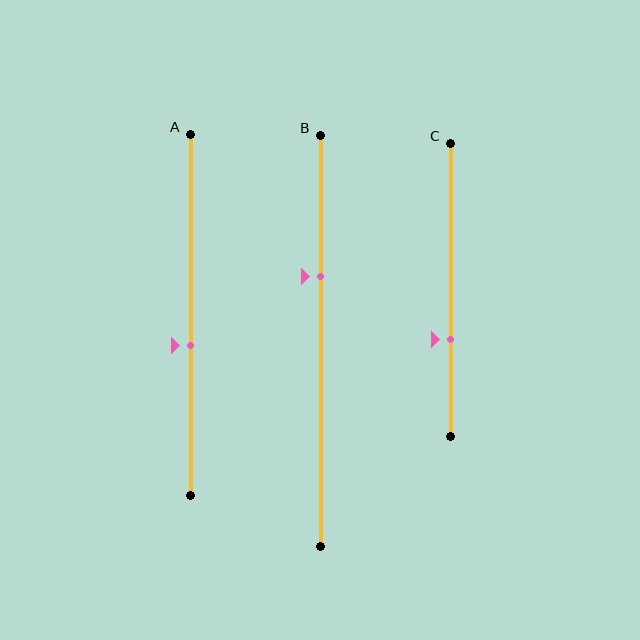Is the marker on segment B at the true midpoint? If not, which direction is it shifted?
No, the marker on segment B is shifted upward by about 16% of the segment length.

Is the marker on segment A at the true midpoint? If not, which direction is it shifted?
No, the marker on segment A is shifted downward by about 9% of the segment length.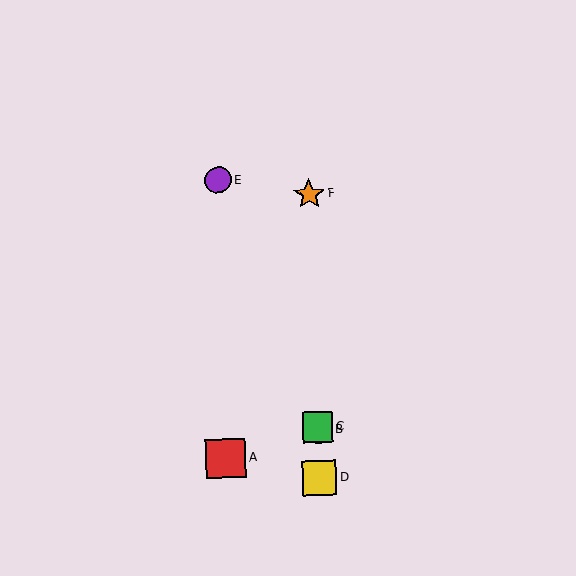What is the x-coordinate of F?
Object F is at x≈309.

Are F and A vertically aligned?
No, F is at x≈309 and A is at x≈226.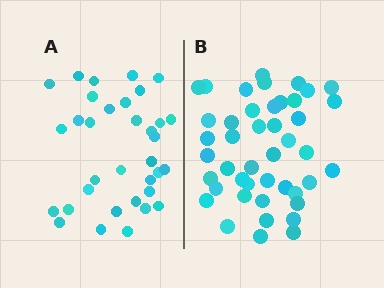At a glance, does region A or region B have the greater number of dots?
Region B (the right region) has more dots.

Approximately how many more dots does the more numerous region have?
Region B has roughly 10 or so more dots than region A.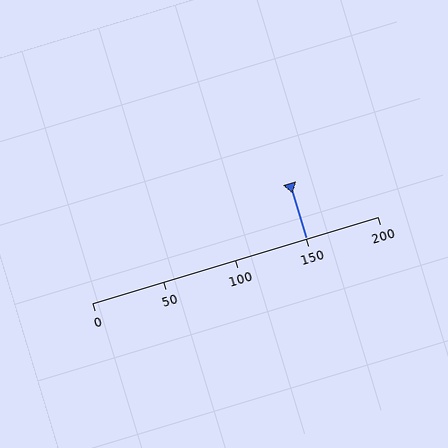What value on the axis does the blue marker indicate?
The marker indicates approximately 150.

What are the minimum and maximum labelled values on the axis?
The axis runs from 0 to 200.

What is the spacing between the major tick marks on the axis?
The major ticks are spaced 50 apart.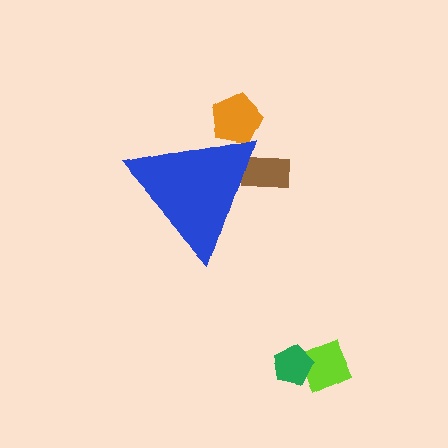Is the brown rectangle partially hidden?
Yes, the brown rectangle is partially hidden behind the blue triangle.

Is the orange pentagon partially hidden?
Yes, the orange pentagon is partially hidden behind the blue triangle.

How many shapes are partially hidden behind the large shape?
2 shapes are partially hidden.